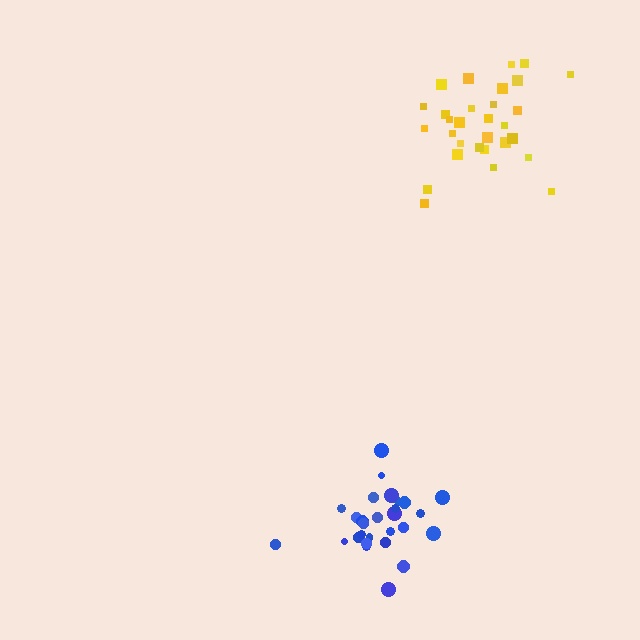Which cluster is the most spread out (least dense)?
Yellow.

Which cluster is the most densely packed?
Blue.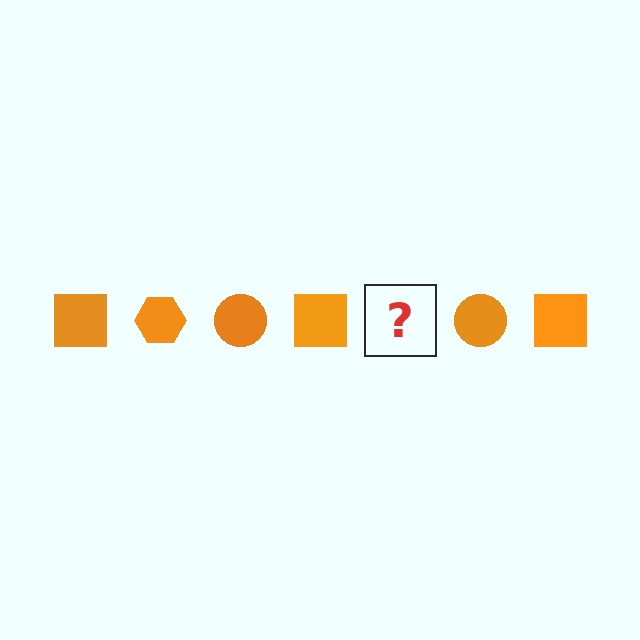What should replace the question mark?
The question mark should be replaced with an orange hexagon.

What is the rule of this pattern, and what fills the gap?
The rule is that the pattern cycles through square, hexagon, circle shapes in orange. The gap should be filled with an orange hexagon.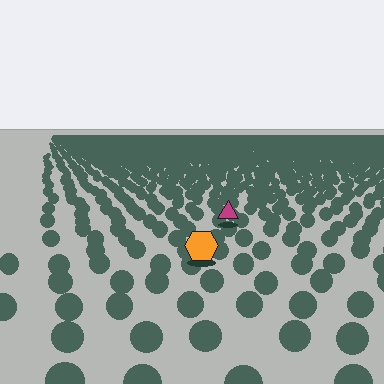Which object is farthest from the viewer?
The magenta triangle is farthest from the viewer. It appears smaller and the ground texture around it is denser.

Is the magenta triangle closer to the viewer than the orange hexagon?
No. The orange hexagon is closer — you can tell from the texture gradient: the ground texture is coarser near it.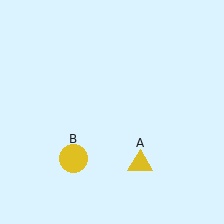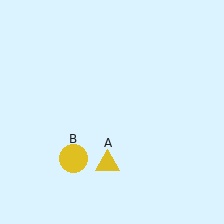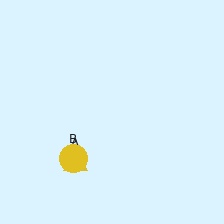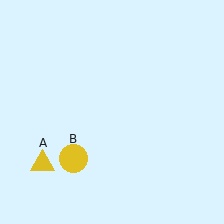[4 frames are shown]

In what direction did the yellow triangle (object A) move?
The yellow triangle (object A) moved left.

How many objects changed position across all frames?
1 object changed position: yellow triangle (object A).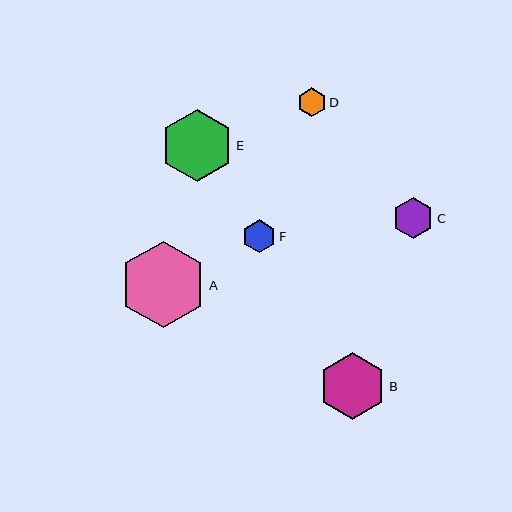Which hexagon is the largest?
Hexagon A is the largest with a size of approximately 87 pixels.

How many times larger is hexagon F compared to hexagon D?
Hexagon F is approximately 1.1 times the size of hexagon D.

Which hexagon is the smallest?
Hexagon D is the smallest with a size of approximately 29 pixels.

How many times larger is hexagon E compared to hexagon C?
Hexagon E is approximately 1.8 times the size of hexagon C.